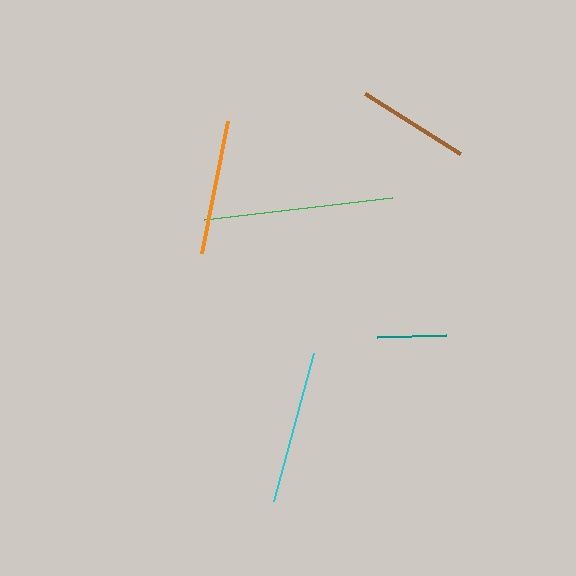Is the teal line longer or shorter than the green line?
The green line is longer than the teal line.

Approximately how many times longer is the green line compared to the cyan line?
The green line is approximately 1.2 times the length of the cyan line.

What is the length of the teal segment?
The teal segment is approximately 69 pixels long.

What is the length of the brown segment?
The brown segment is approximately 112 pixels long.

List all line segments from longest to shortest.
From longest to shortest: green, cyan, orange, brown, teal.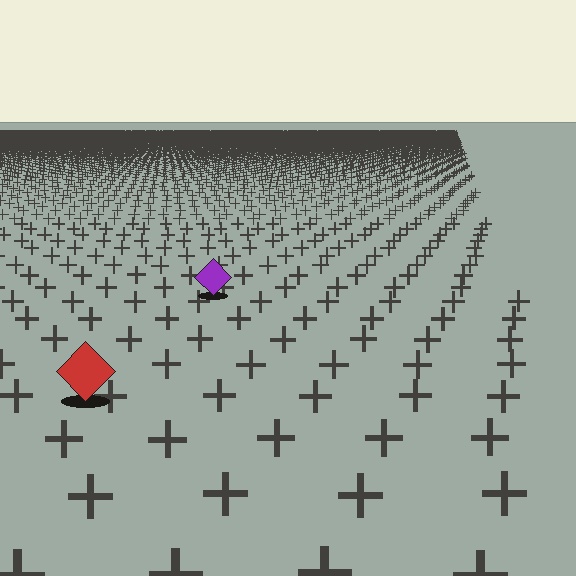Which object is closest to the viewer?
The red diamond is closest. The texture marks near it are larger and more spread out.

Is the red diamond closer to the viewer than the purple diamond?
Yes. The red diamond is closer — you can tell from the texture gradient: the ground texture is coarser near it.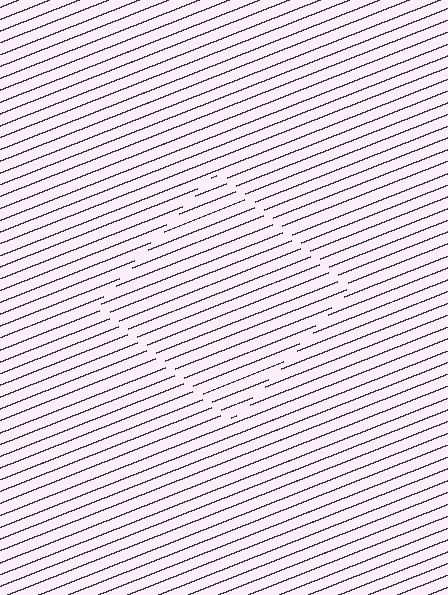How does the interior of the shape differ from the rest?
The interior of the shape contains the same grating, shifted by half a period — the contour is defined by the phase discontinuity where line-ends from the inner and outer gratings abut.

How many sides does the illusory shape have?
4 sides — the line-ends trace a square.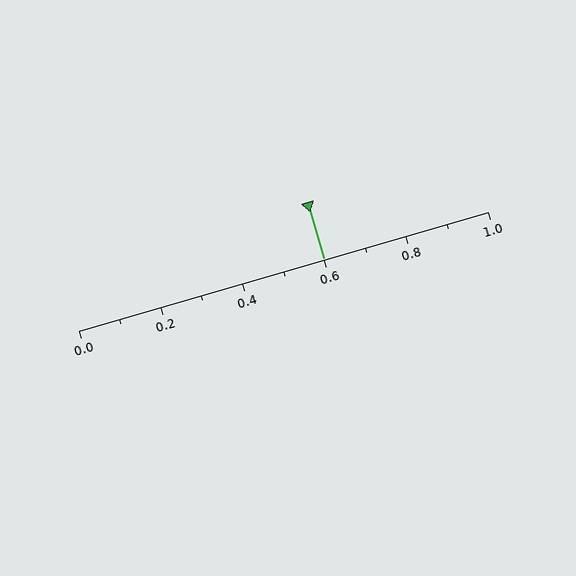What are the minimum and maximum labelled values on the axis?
The axis runs from 0.0 to 1.0.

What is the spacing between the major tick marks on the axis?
The major ticks are spaced 0.2 apart.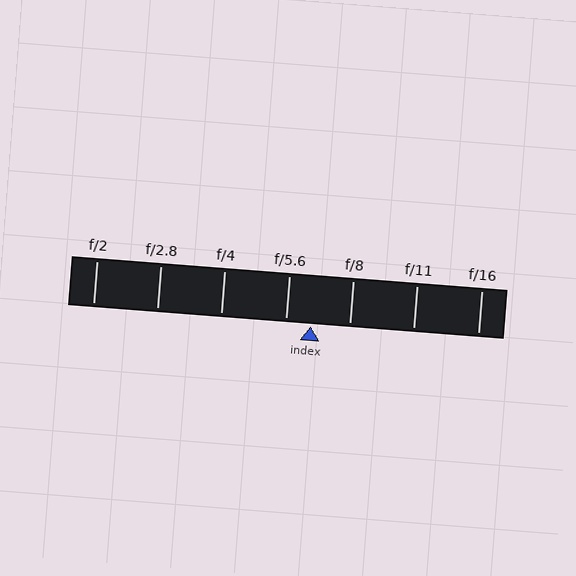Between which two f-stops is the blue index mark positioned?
The index mark is between f/5.6 and f/8.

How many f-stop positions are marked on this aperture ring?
There are 7 f-stop positions marked.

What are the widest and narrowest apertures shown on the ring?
The widest aperture shown is f/2 and the narrowest is f/16.